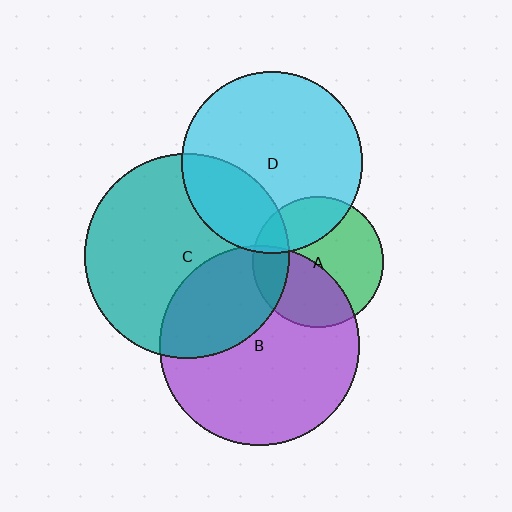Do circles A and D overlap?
Yes.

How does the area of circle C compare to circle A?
Approximately 2.4 times.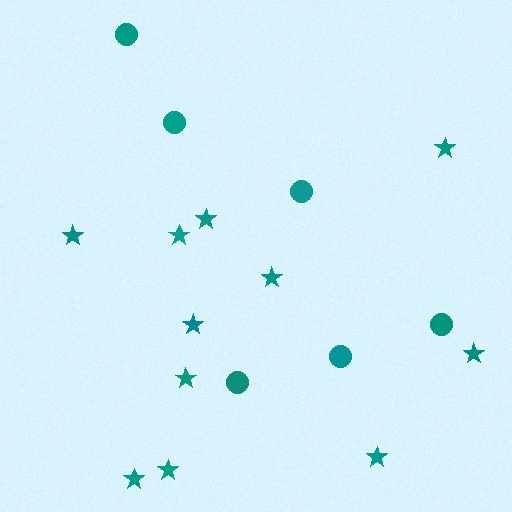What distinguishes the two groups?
There are 2 groups: one group of stars (11) and one group of circles (6).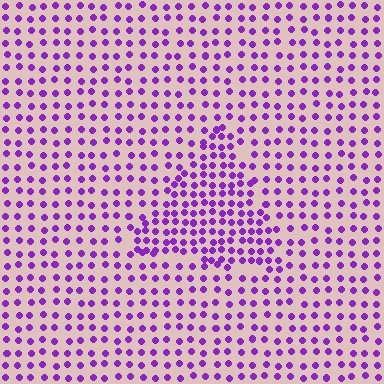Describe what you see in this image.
The image contains small purple elements arranged at two different densities. A triangle-shaped region is visible where the elements are more densely packed than the surrounding area.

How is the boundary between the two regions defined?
The boundary is defined by a change in element density (approximately 1.7x ratio). All elements are the same color, size, and shape.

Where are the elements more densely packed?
The elements are more densely packed inside the triangle boundary.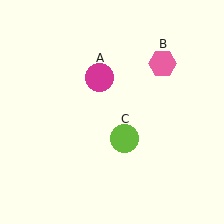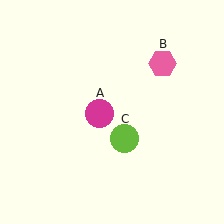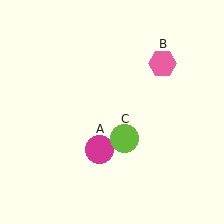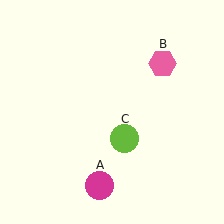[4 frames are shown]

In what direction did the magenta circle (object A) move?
The magenta circle (object A) moved down.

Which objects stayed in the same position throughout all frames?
Pink hexagon (object B) and lime circle (object C) remained stationary.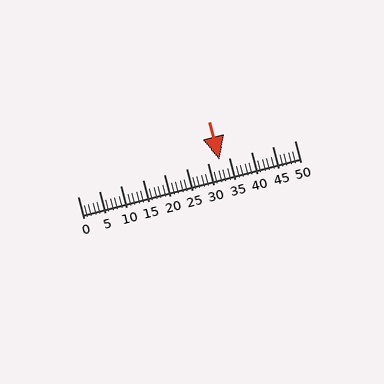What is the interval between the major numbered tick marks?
The major tick marks are spaced 5 units apart.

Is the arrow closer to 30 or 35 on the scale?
The arrow is closer to 35.